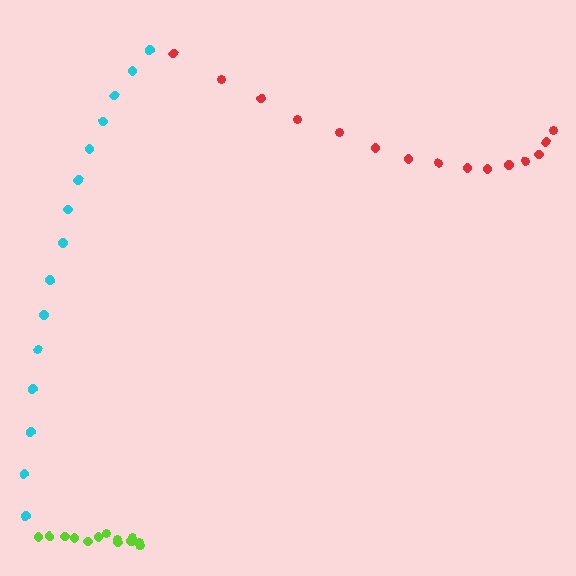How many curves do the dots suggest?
There are 3 distinct paths.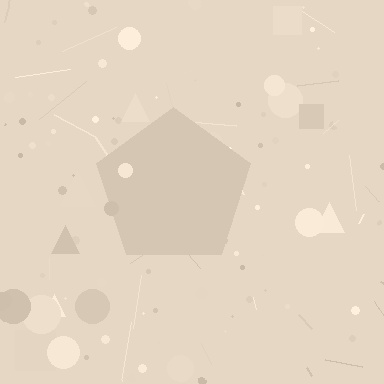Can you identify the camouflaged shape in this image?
The camouflaged shape is a pentagon.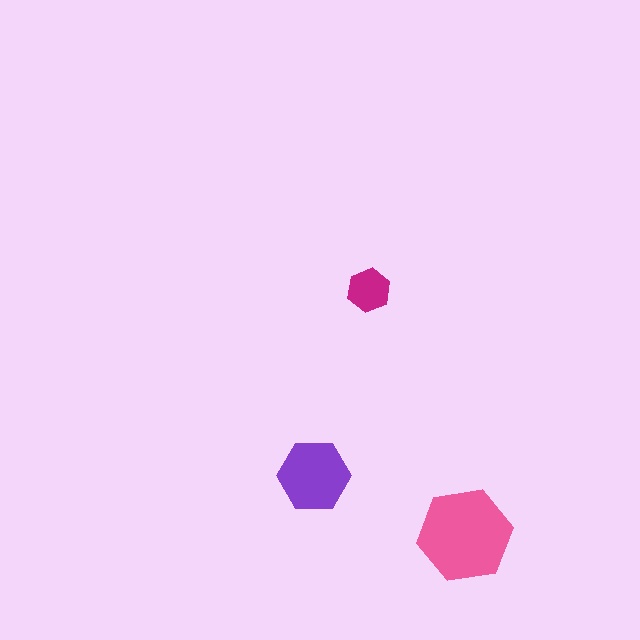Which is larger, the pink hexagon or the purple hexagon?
The pink one.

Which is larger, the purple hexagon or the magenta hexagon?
The purple one.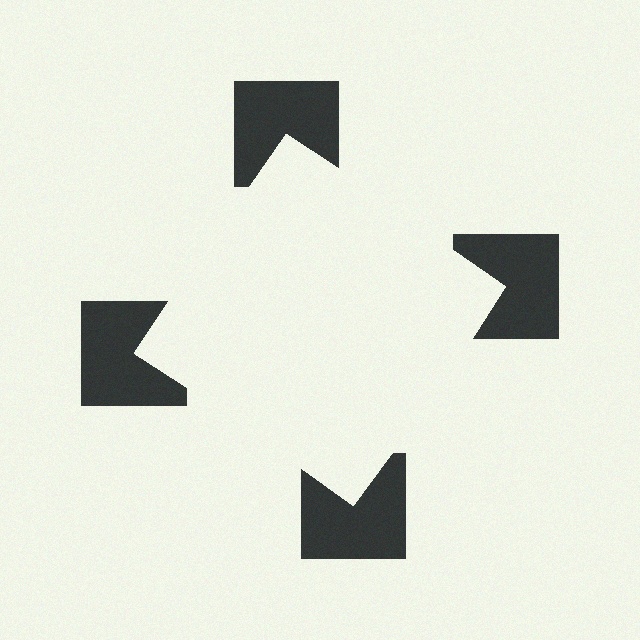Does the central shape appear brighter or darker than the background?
It typically appears slightly brighter than the background, even though no actual brightness change is drawn.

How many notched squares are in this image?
There are 4 — one at each vertex of the illusory square.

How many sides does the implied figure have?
4 sides.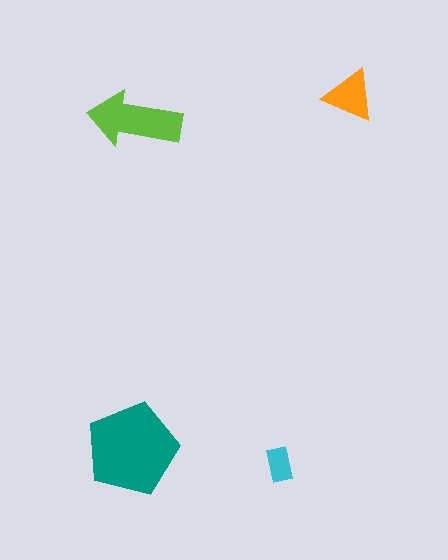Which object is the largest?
The teal pentagon.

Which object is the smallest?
The cyan rectangle.